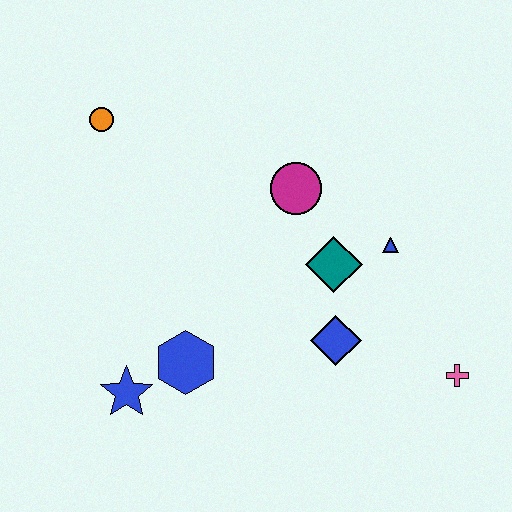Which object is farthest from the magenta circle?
The blue star is farthest from the magenta circle.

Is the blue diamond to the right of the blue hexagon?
Yes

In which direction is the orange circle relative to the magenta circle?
The orange circle is to the left of the magenta circle.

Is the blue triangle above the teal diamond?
Yes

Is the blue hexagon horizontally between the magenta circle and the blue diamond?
No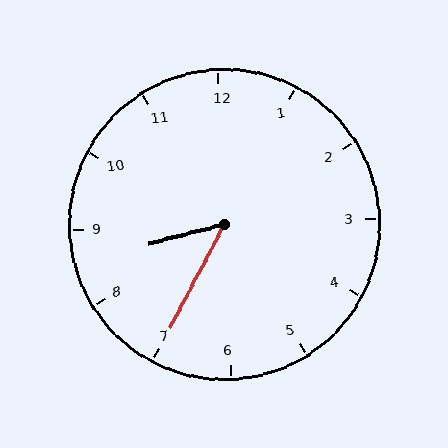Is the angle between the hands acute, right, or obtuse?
It is acute.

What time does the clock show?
8:35.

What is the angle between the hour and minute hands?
Approximately 48 degrees.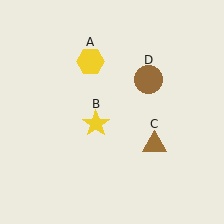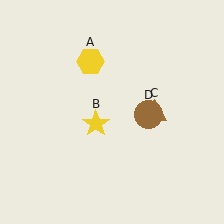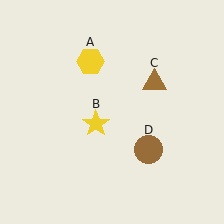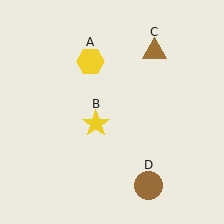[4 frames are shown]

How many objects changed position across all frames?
2 objects changed position: brown triangle (object C), brown circle (object D).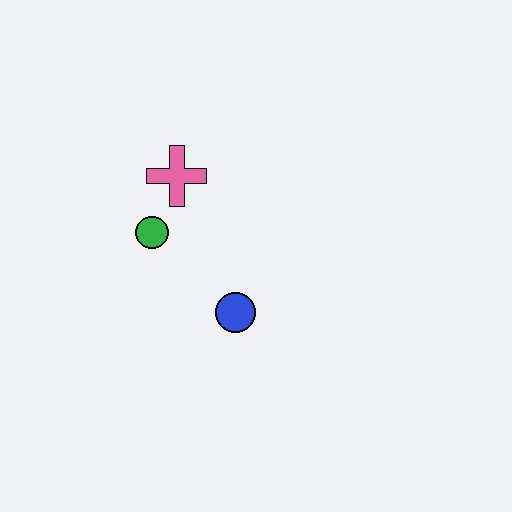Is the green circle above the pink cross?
No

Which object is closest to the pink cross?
The green circle is closest to the pink cross.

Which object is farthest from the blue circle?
The pink cross is farthest from the blue circle.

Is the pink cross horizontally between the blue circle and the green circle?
Yes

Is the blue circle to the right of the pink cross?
Yes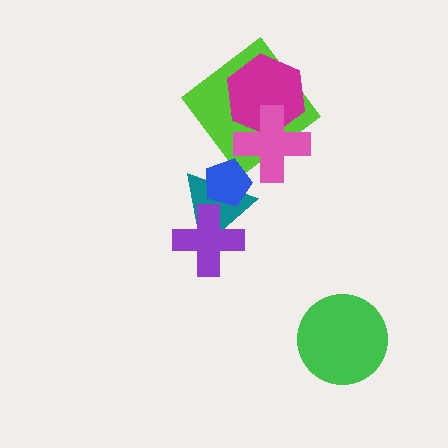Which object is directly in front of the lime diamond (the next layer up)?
The magenta hexagon is directly in front of the lime diamond.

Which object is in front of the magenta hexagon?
The pink cross is in front of the magenta hexagon.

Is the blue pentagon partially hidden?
No, no other shape covers it.